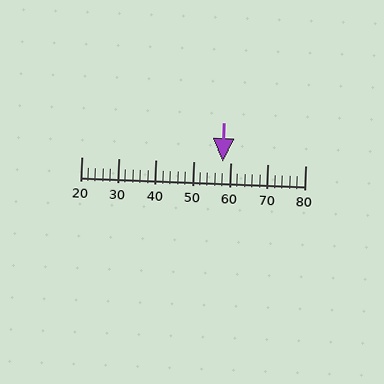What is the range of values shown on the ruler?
The ruler shows values from 20 to 80.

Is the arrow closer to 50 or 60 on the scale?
The arrow is closer to 60.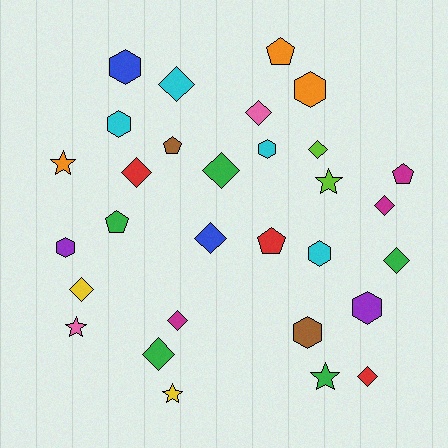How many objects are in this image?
There are 30 objects.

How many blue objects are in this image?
There are 2 blue objects.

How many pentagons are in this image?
There are 5 pentagons.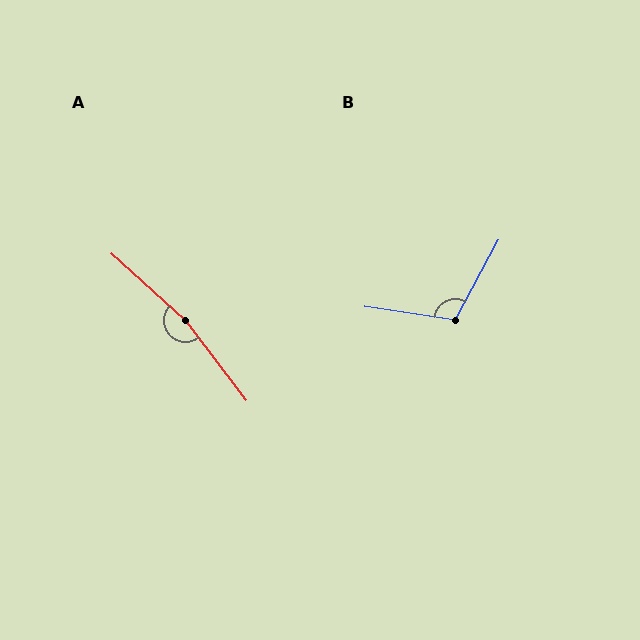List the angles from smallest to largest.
B (110°), A (169°).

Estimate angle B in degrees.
Approximately 110 degrees.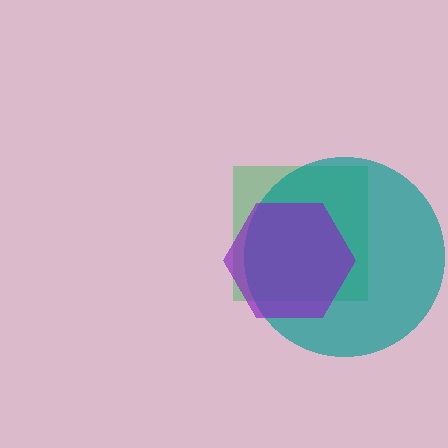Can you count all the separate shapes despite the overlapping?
Yes, there are 3 separate shapes.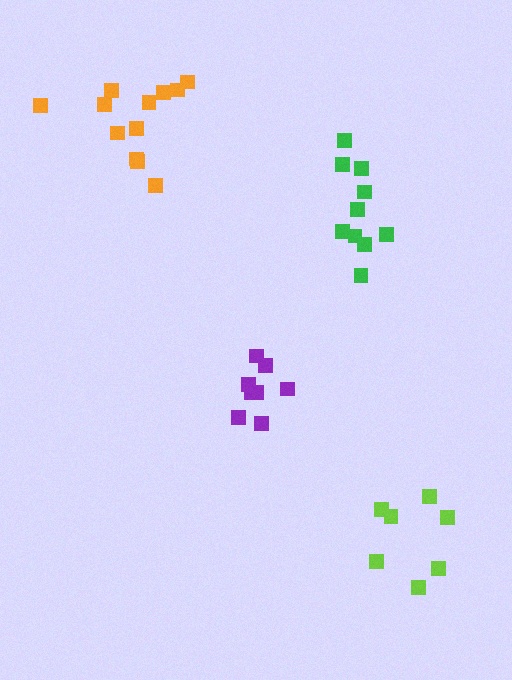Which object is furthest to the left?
The orange cluster is leftmost.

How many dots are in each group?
Group 1: 8 dots, Group 2: 10 dots, Group 3: 12 dots, Group 4: 7 dots (37 total).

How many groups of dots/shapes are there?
There are 4 groups.